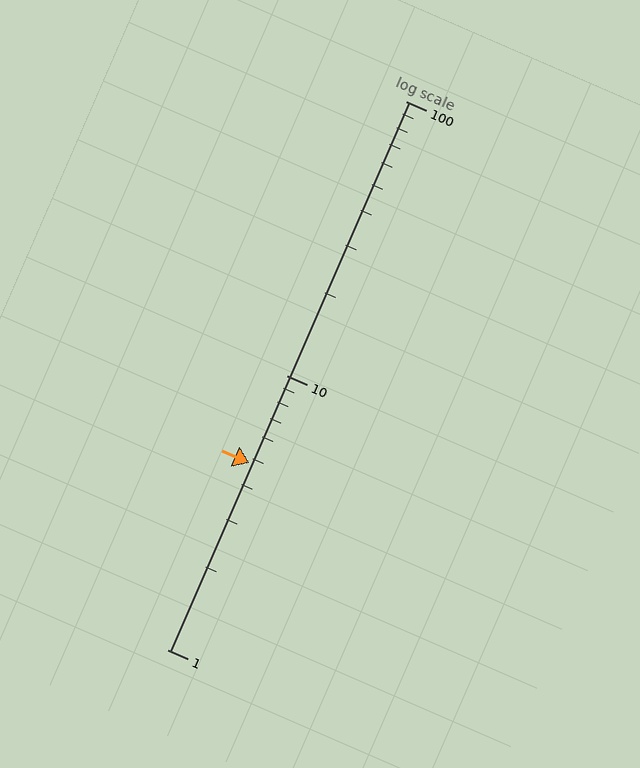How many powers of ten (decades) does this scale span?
The scale spans 2 decades, from 1 to 100.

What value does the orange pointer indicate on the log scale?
The pointer indicates approximately 4.8.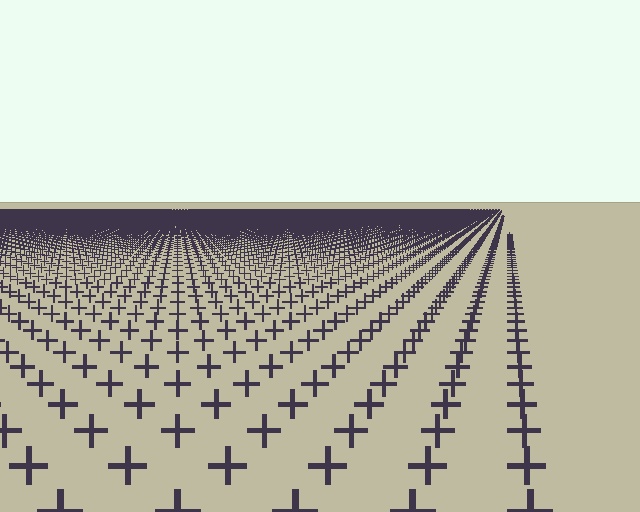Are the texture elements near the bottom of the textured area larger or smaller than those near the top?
Larger. Near the bottom, elements are closer to the viewer and appear at a bigger on-screen size.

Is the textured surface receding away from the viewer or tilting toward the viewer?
The surface is receding away from the viewer. Texture elements get smaller and denser toward the top.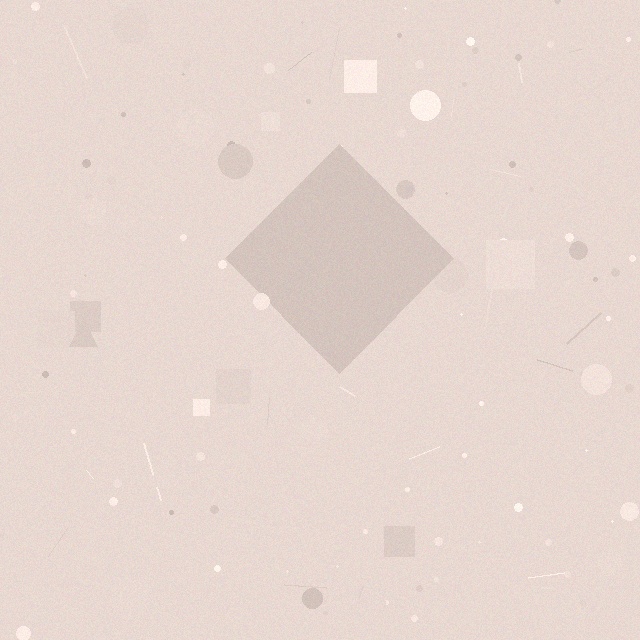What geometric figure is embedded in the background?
A diamond is embedded in the background.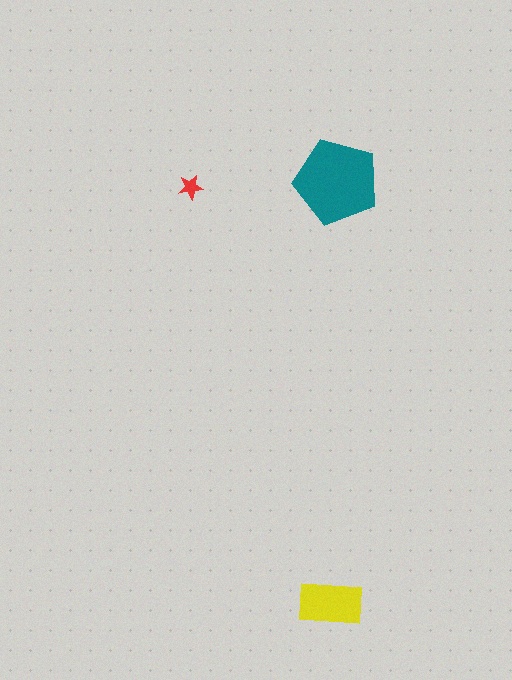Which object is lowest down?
The yellow rectangle is bottommost.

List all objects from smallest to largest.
The red star, the yellow rectangle, the teal pentagon.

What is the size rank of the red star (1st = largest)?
3rd.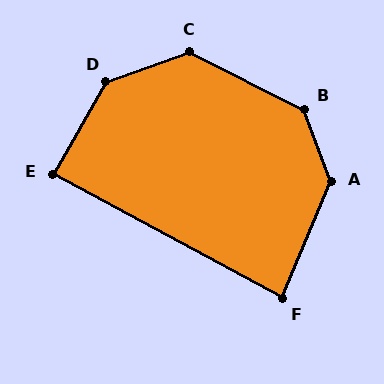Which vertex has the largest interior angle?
D, at approximately 139 degrees.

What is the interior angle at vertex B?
Approximately 136 degrees (obtuse).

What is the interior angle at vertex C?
Approximately 134 degrees (obtuse).